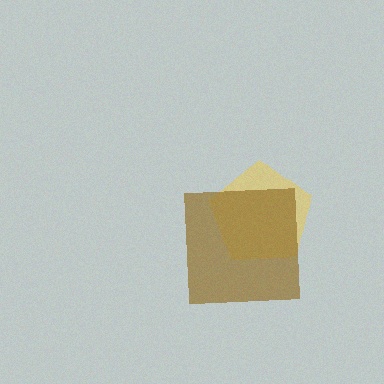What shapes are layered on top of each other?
The layered shapes are: a yellow pentagon, a brown square.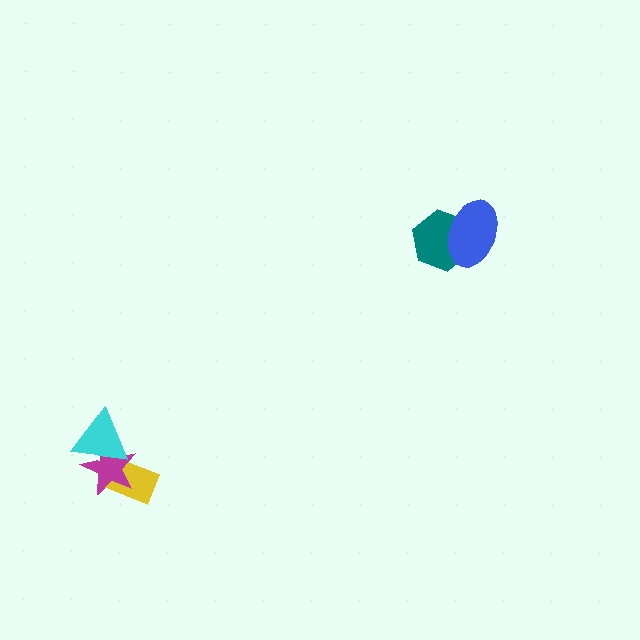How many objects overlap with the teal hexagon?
1 object overlaps with the teal hexagon.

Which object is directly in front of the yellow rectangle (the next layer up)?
The magenta star is directly in front of the yellow rectangle.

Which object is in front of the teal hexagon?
The blue ellipse is in front of the teal hexagon.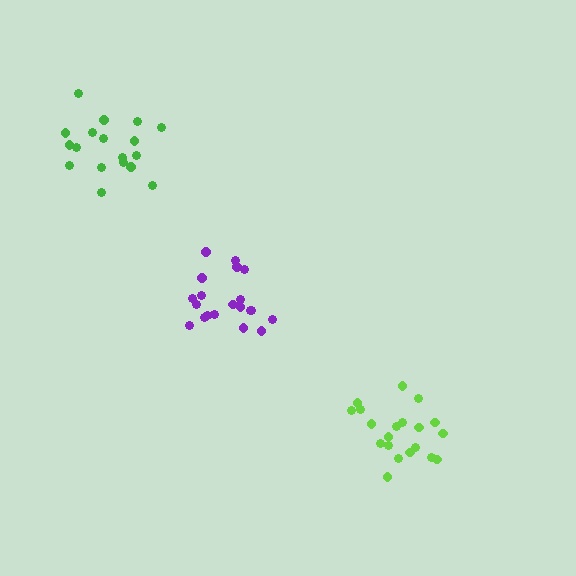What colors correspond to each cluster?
The clusters are colored: purple, green, lime.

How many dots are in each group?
Group 1: 20 dots, Group 2: 18 dots, Group 3: 20 dots (58 total).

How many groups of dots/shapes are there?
There are 3 groups.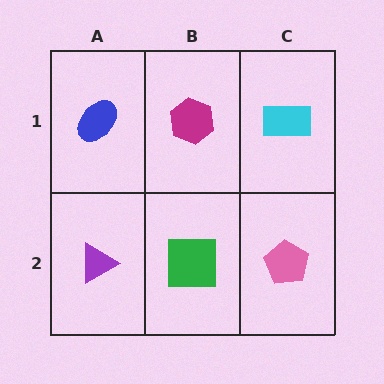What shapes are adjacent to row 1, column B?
A green square (row 2, column B), a blue ellipse (row 1, column A), a cyan rectangle (row 1, column C).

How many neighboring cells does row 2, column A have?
2.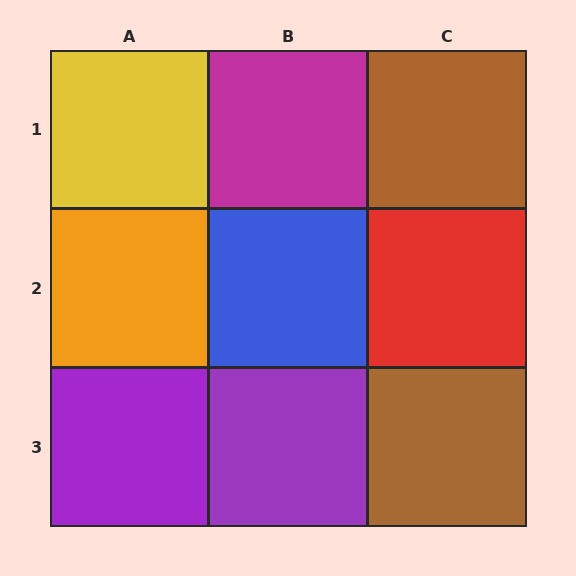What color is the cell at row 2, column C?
Red.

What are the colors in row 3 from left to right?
Purple, purple, brown.